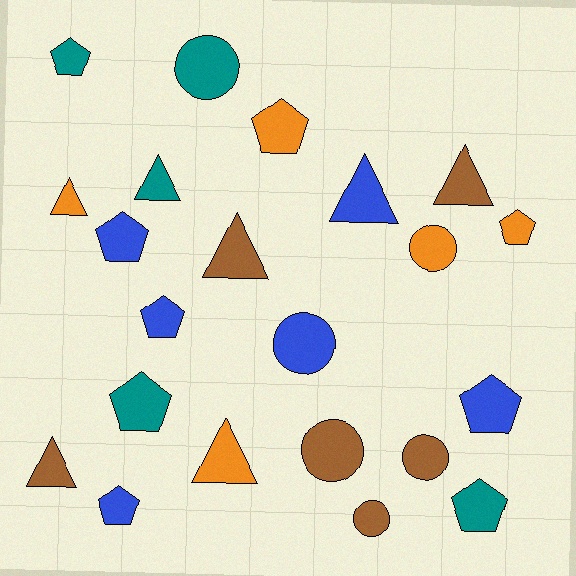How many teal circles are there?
There is 1 teal circle.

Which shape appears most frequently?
Pentagon, with 9 objects.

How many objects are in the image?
There are 22 objects.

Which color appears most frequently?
Brown, with 6 objects.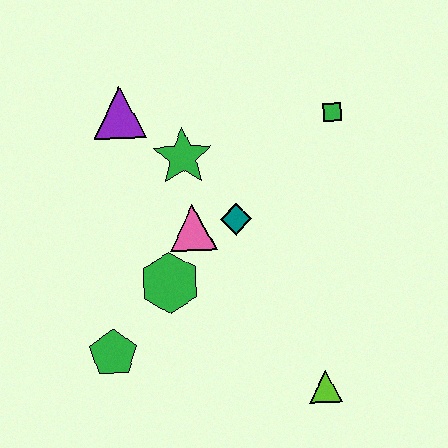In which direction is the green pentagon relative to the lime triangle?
The green pentagon is to the left of the lime triangle.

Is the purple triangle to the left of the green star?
Yes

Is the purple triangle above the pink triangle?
Yes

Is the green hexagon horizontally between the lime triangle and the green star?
No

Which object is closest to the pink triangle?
The teal diamond is closest to the pink triangle.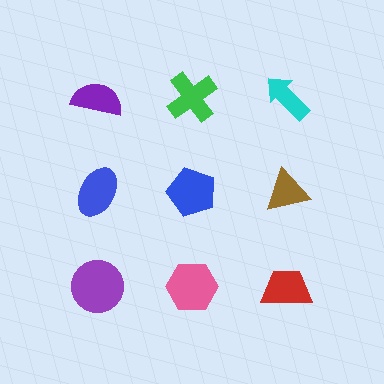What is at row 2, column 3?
A brown triangle.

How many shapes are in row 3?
3 shapes.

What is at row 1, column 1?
A purple semicircle.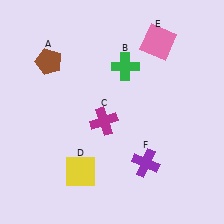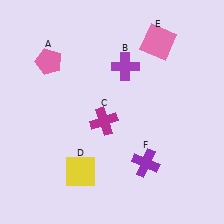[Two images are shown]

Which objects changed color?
A changed from brown to pink. B changed from green to purple.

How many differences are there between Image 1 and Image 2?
There are 2 differences between the two images.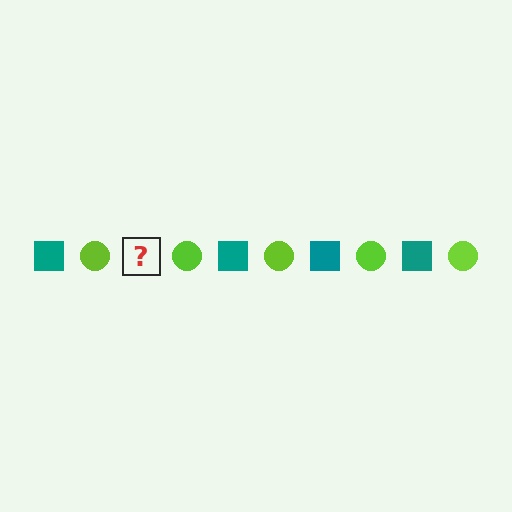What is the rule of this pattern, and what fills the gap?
The rule is that the pattern alternates between teal square and lime circle. The gap should be filled with a teal square.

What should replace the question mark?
The question mark should be replaced with a teal square.